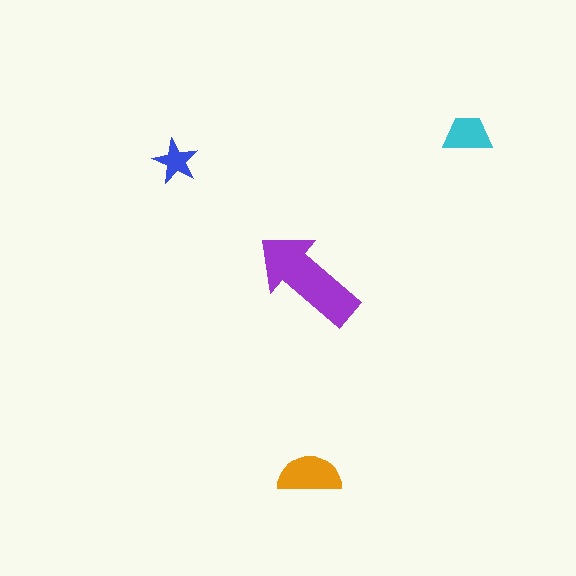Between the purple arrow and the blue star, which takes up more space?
The purple arrow.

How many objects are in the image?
There are 4 objects in the image.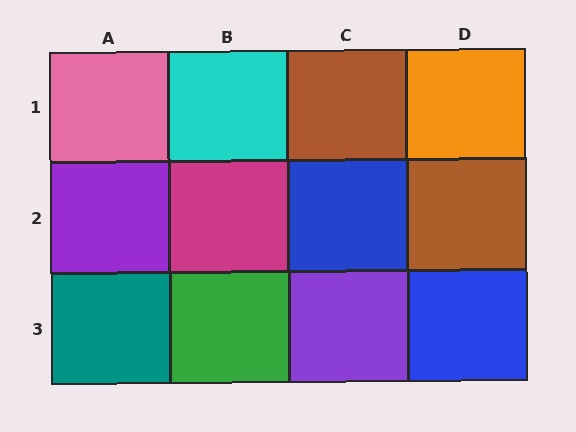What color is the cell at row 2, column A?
Purple.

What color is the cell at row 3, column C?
Purple.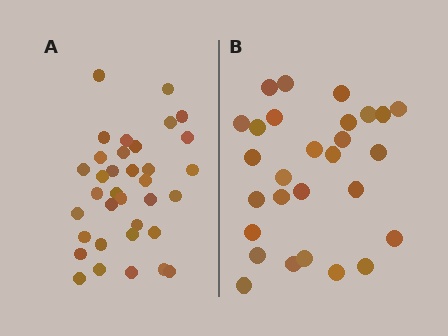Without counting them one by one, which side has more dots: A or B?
Region A (the left region) has more dots.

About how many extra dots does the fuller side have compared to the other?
Region A has roughly 8 or so more dots than region B.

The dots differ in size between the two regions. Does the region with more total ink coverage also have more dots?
No. Region B has more total ink coverage because its dots are larger, but region A actually contains more individual dots. Total area can be misleading — the number of items is what matters here.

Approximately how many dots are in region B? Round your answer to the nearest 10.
About 30 dots. (The exact count is 28, which rounds to 30.)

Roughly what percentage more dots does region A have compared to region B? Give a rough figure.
About 25% more.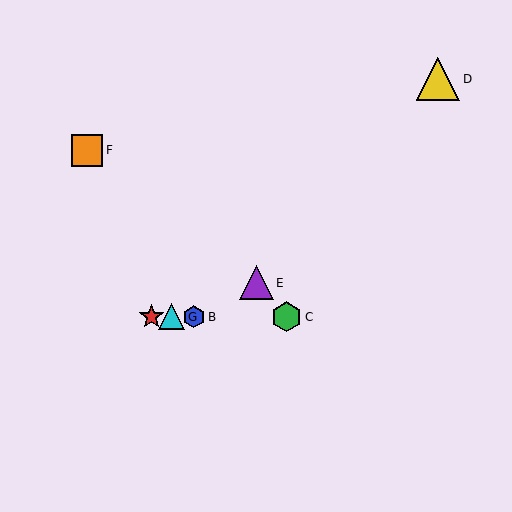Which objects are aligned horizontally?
Objects A, B, C, G are aligned horizontally.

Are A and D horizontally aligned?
No, A is at y≈317 and D is at y≈79.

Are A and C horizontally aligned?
Yes, both are at y≈317.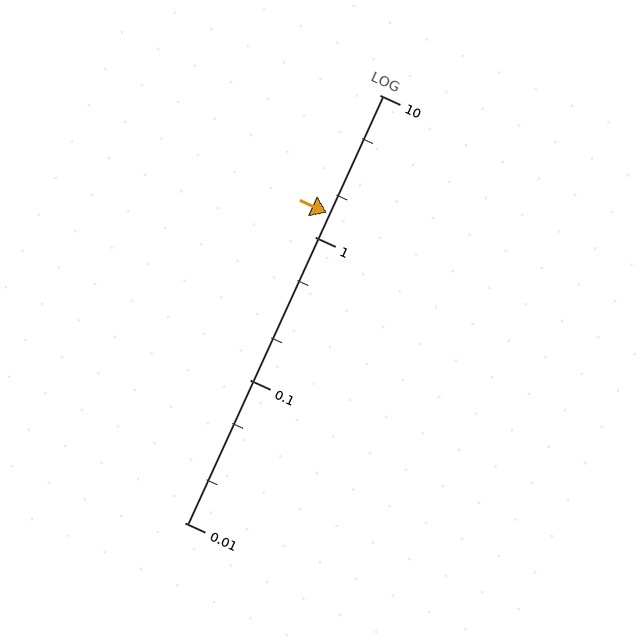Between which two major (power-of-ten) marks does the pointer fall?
The pointer is between 1 and 10.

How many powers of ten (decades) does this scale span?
The scale spans 3 decades, from 0.01 to 10.